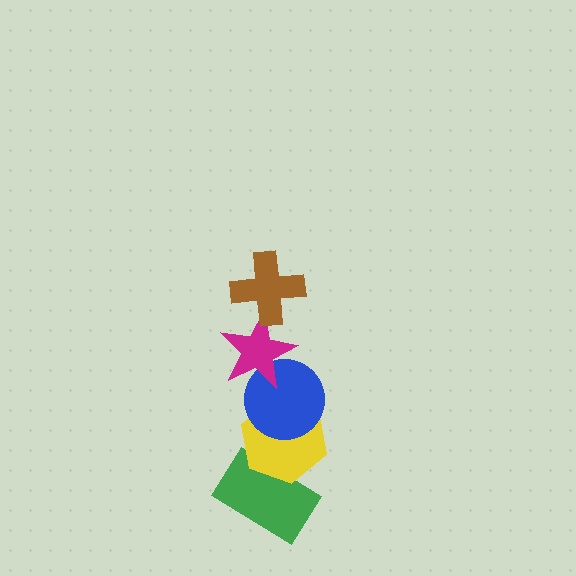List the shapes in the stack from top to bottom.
From top to bottom: the brown cross, the magenta star, the blue circle, the yellow hexagon, the green rectangle.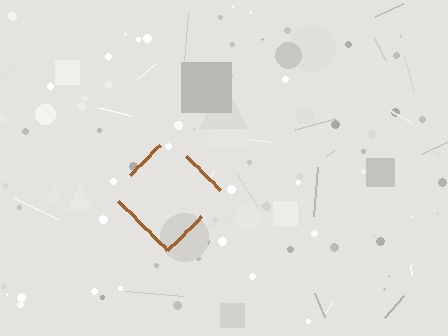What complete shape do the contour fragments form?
The contour fragments form a diamond.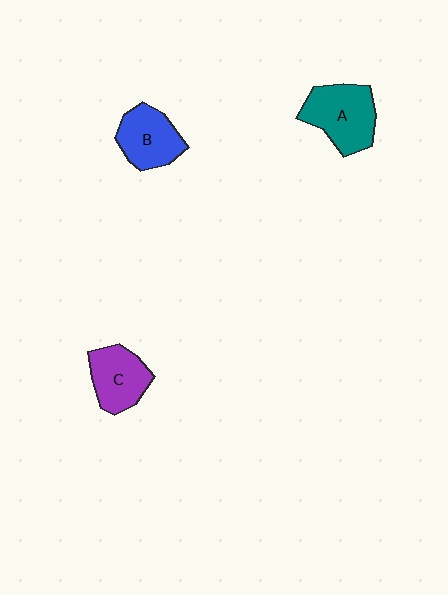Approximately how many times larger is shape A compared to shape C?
Approximately 1.2 times.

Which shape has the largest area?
Shape A (teal).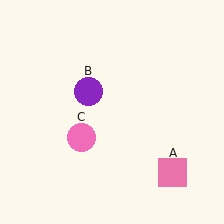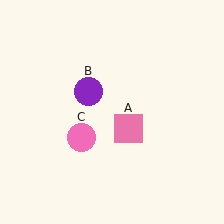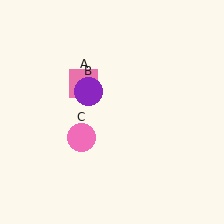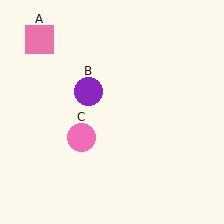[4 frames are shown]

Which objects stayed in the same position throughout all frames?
Purple circle (object B) and pink circle (object C) remained stationary.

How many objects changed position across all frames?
1 object changed position: pink square (object A).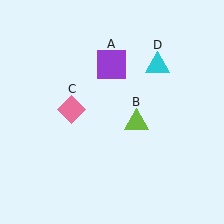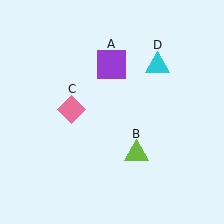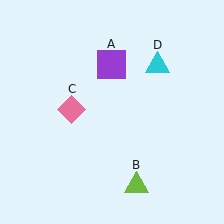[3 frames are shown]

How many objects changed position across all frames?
1 object changed position: lime triangle (object B).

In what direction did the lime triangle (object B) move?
The lime triangle (object B) moved down.